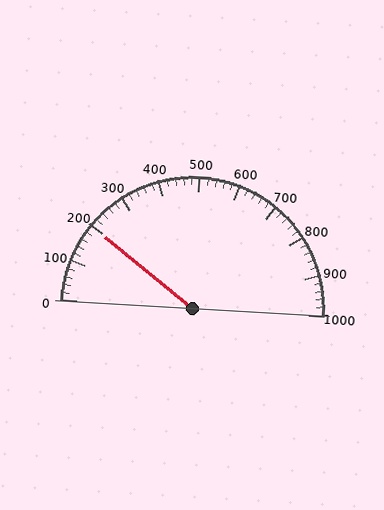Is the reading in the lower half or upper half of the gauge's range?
The reading is in the lower half of the range (0 to 1000).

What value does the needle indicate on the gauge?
The needle indicates approximately 200.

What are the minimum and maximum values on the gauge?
The gauge ranges from 0 to 1000.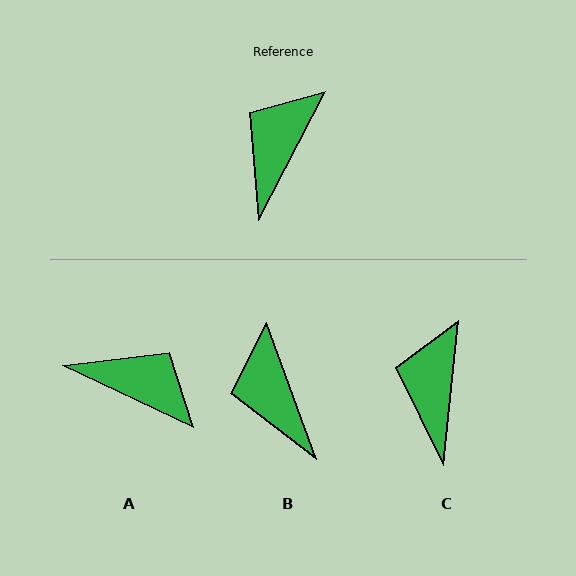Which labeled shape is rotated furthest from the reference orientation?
A, about 87 degrees away.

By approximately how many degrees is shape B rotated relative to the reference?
Approximately 48 degrees counter-clockwise.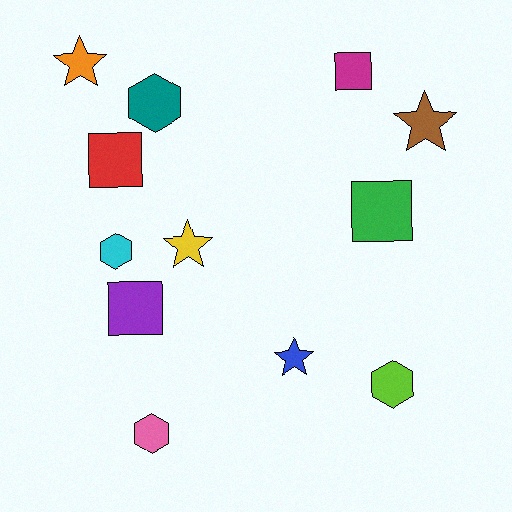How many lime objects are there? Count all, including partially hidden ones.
There is 1 lime object.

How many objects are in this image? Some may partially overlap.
There are 12 objects.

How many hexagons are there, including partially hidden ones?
There are 4 hexagons.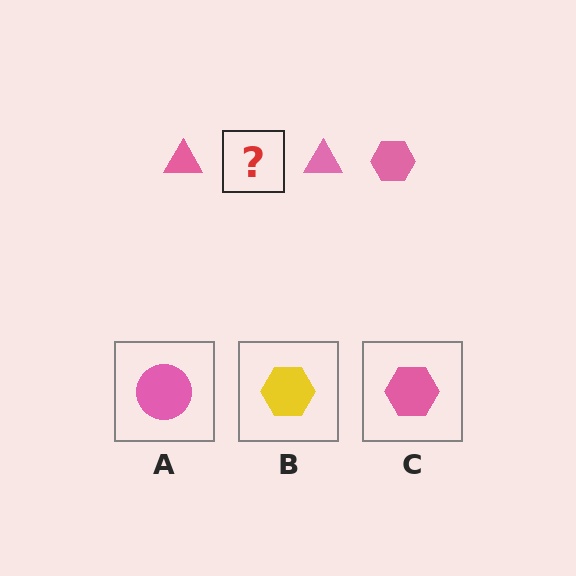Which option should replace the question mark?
Option C.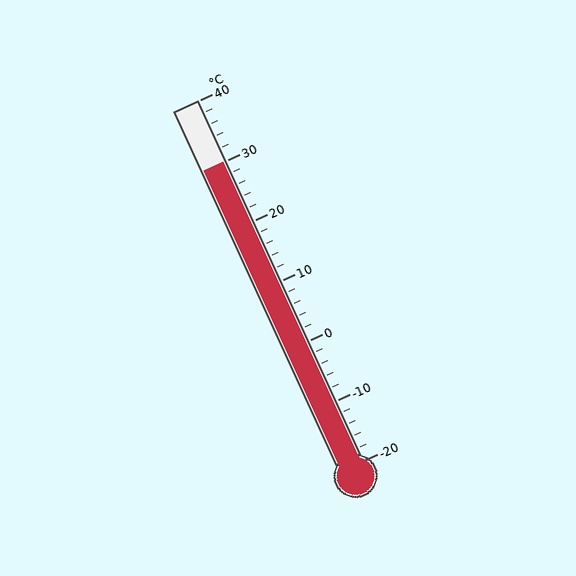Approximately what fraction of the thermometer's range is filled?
The thermometer is filled to approximately 85% of its range.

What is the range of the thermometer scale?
The thermometer scale ranges from -20°C to 40°C.